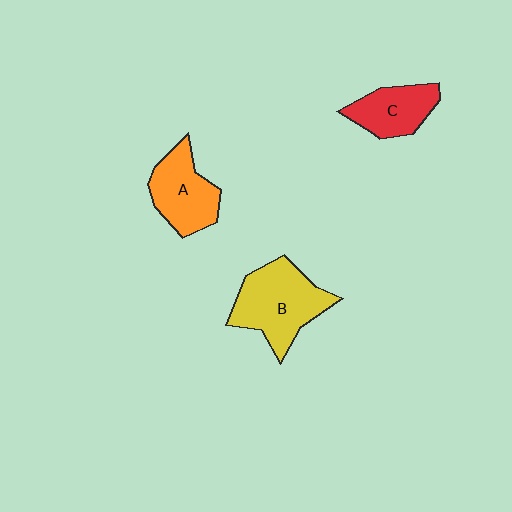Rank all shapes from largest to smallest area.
From largest to smallest: B (yellow), A (orange), C (red).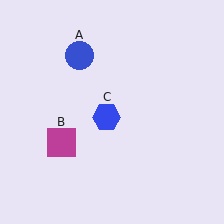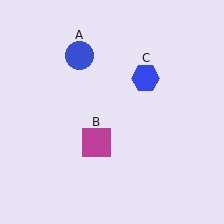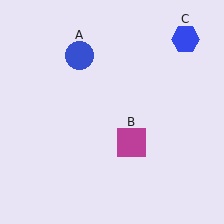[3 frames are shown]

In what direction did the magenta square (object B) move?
The magenta square (object B) moved right.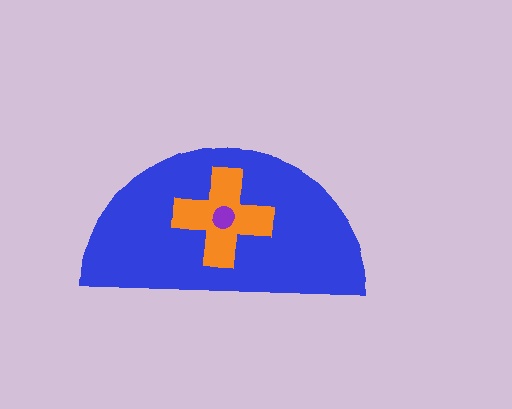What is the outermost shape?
The blue semicircle.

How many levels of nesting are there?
3.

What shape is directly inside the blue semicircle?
The orange cross.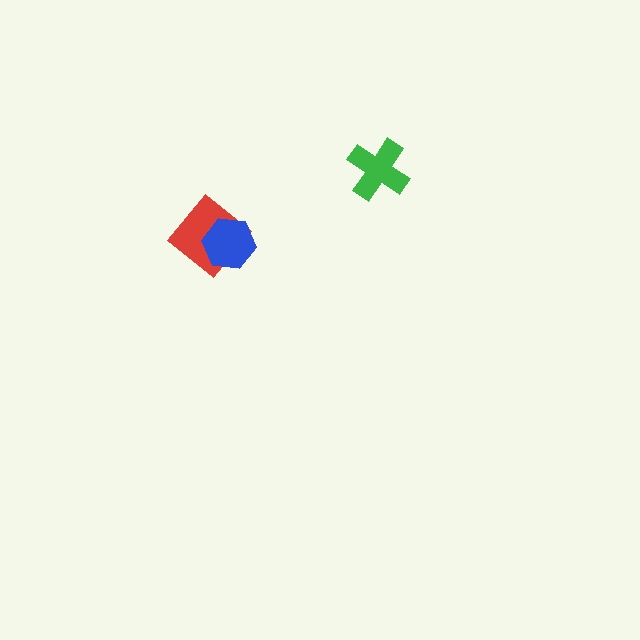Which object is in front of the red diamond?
The blue hexagon is in front of the red diamond.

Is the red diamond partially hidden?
Yes, it is partially covered by another shape.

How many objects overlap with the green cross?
0 objects overlap with the green cross.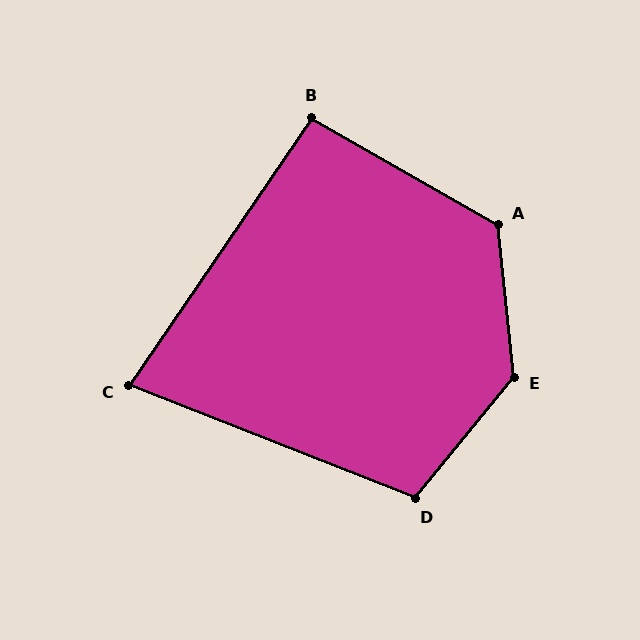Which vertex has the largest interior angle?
E, at approximately 135 degrees.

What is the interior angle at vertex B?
Approximately 95 degrees (approximately right).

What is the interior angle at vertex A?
Approximately 126 degrees (obtuse).